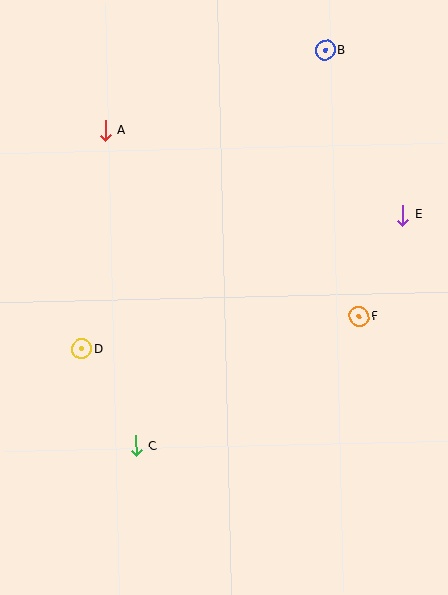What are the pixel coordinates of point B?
Point B is at (325, 50).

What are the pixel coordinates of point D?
Point D is at (82, 349).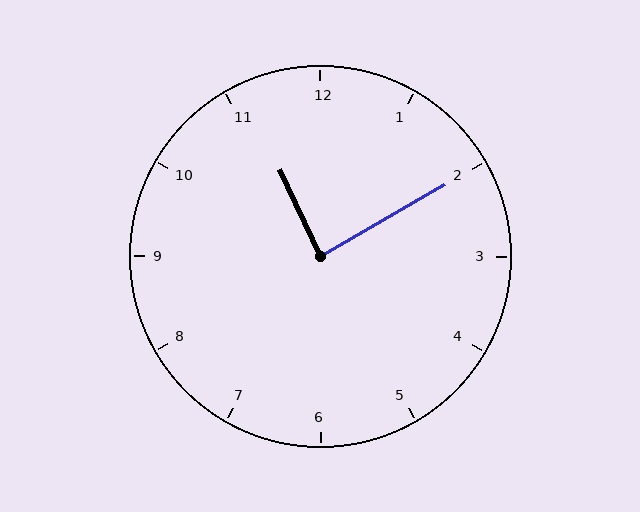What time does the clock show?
11:10.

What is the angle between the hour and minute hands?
Approximately 85 degrees.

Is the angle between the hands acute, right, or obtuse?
It is right.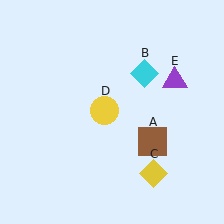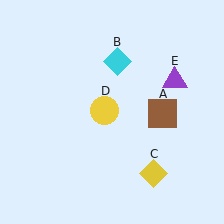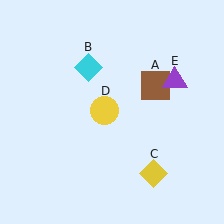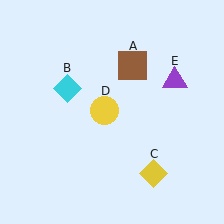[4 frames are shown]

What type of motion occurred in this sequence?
The brown square (object A), cyan diamond (object B) rotated counterclockwise around the center of the scene.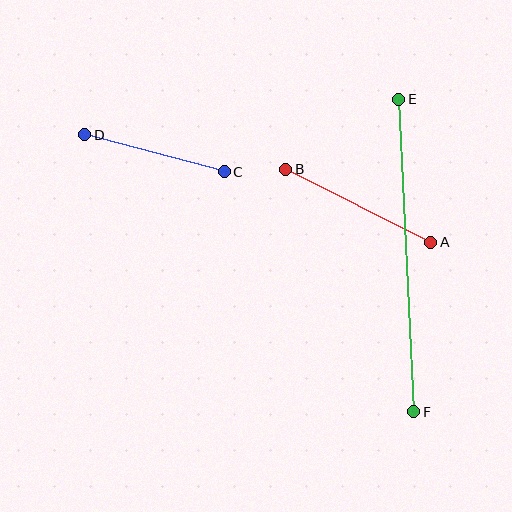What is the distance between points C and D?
The distance is approximately 144 pixels.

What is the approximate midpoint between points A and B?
The midpoint is at approximately (358, 206) pixels.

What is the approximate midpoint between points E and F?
The midpoint is at approximately (406, 256) pixels.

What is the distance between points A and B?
The distance is approximately 162 pixels.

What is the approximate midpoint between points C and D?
The midpoint is at approximately (154, 153) pixels.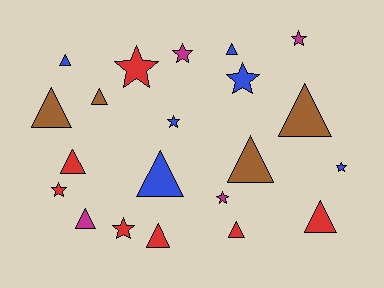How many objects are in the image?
There are 21 objects.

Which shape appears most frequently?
Triangle, with 12 objects.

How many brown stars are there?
There are no brown stars.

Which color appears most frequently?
Red, with 7 objects.